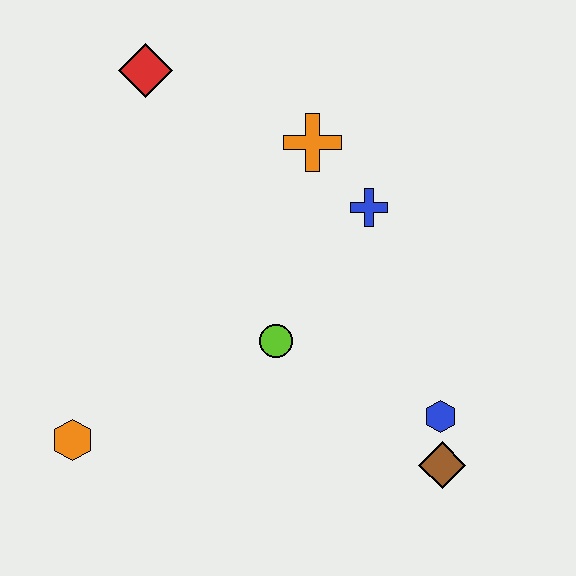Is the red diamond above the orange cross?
Yes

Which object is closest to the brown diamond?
The blue hexagon is closest to the brown diamond.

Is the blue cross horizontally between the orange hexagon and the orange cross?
No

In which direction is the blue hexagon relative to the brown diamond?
The blue hexagon is above the brown diamond.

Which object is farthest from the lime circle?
The red diamond is farthest from the lime circle.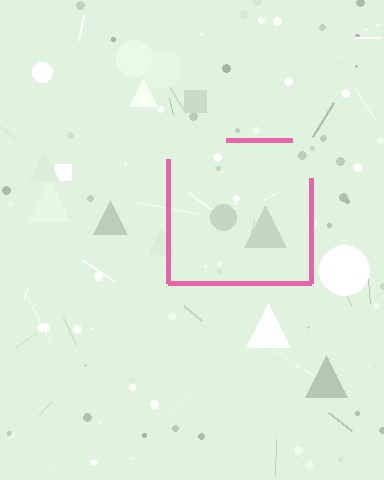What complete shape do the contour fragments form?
The contour fragments form a square.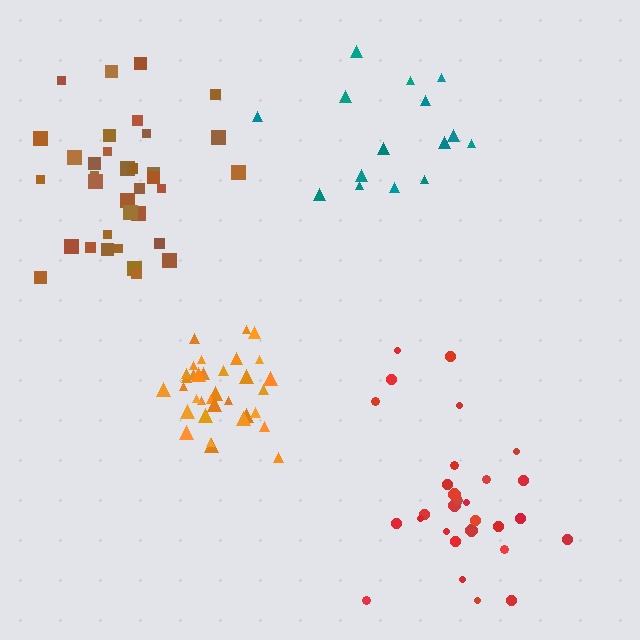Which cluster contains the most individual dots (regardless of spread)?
Orange (35).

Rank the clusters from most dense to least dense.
orange, brown, red, teal.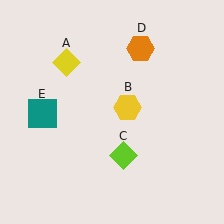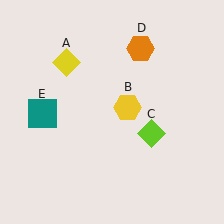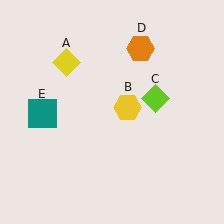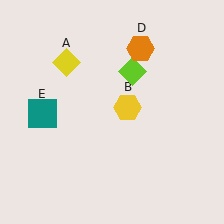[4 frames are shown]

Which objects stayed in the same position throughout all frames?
Yellow diamond (object A) and yellow hexagon (object B) and orange hexagon (object D) and teal square (object E) remained stationary.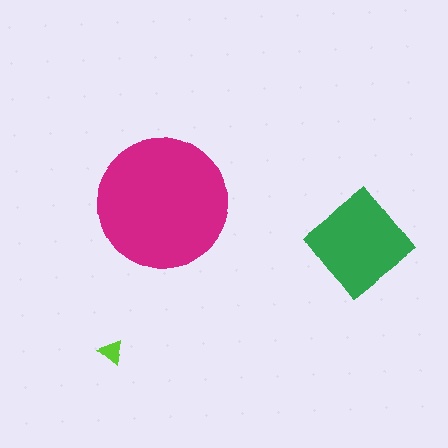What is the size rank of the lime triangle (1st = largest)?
3rd.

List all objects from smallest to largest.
The lime triangle, the green diamond, the magenta circle.